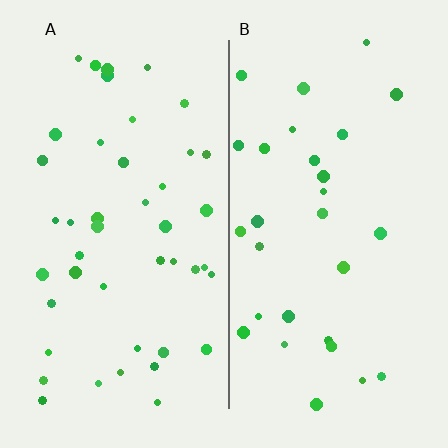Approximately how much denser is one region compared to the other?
Approximately 1.5× — region A over region B.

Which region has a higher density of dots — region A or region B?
A (the left).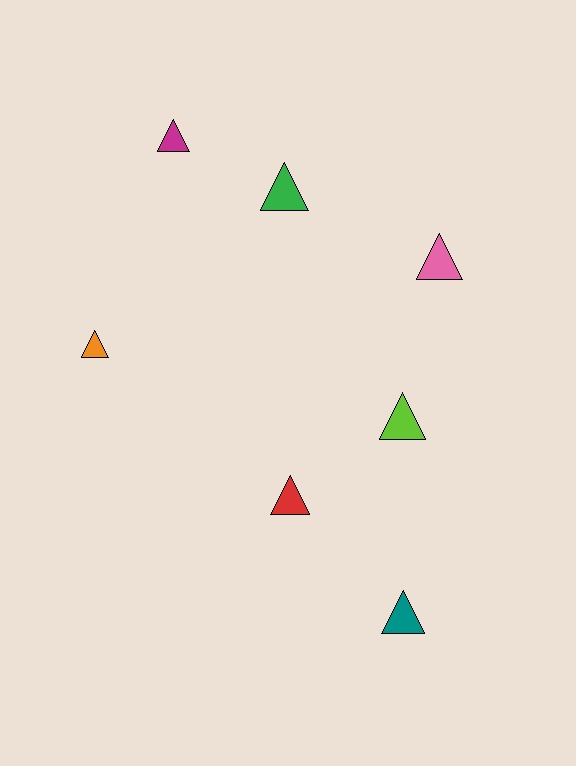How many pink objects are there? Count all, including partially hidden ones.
There is 1 pink object.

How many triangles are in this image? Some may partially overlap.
There are 7 triangles.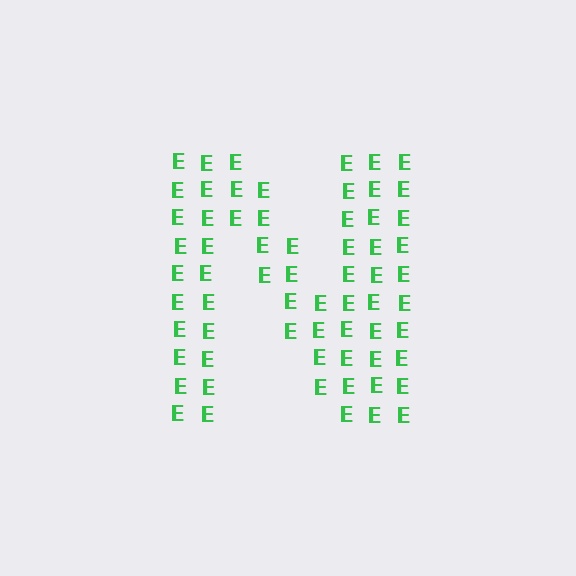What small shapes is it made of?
It is made of small letter E's.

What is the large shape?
The large shape is the letter N.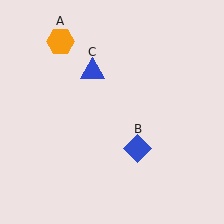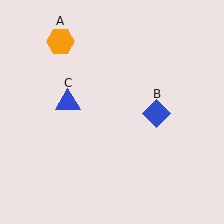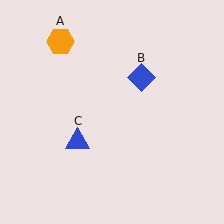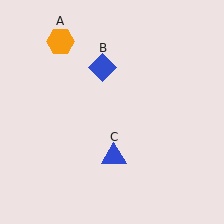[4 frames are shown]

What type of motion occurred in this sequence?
The blue diamond (object B), blue triangle (object C) rotated counterclockwise around the center of the scene.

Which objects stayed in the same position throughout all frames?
Orange hexagon (object A) remained stationary.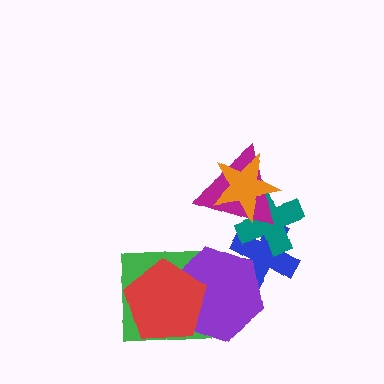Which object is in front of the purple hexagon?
The red pentagon is in front of the purple hexagon.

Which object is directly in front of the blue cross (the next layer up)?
The teal cross is directly in front of the blue cross.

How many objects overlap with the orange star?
2 objects overlap with the orange star.